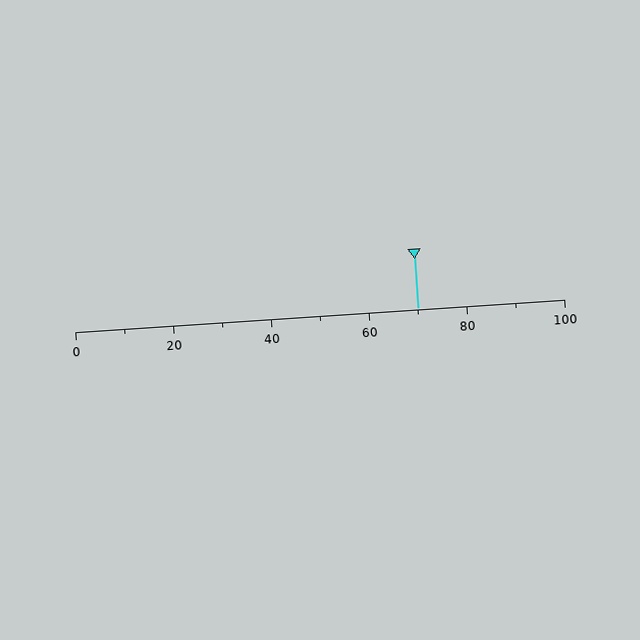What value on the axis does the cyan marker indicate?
The marker indicates approximately 70.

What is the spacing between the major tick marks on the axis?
The major ticks are spaced 20 apart.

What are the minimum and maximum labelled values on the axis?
The axis runs from 0 to 100.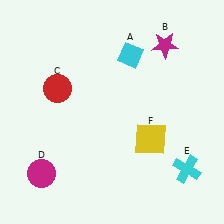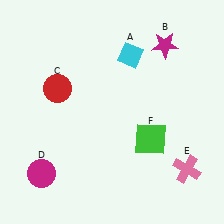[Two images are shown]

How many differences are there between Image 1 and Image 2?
There are 2 differences between the two images.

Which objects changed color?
E changed from cyan to pink. F changed from yellow to green.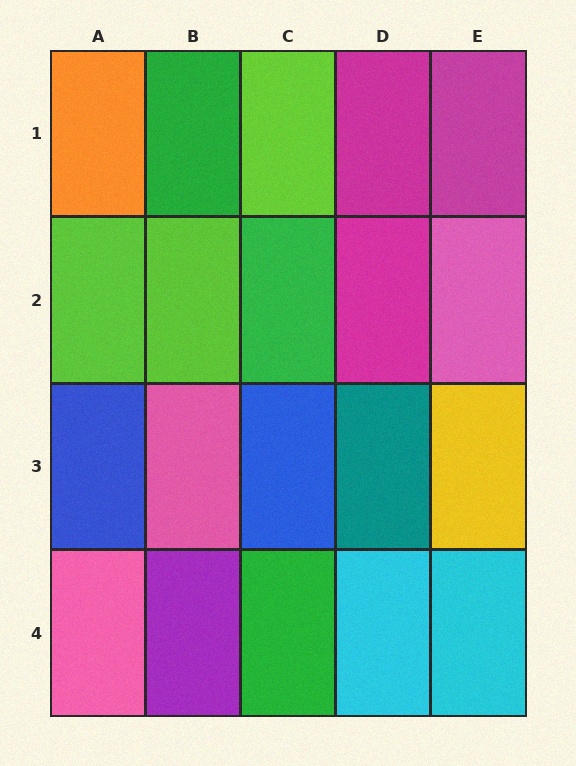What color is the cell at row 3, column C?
Blue.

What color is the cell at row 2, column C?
Green.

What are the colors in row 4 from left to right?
Pink, purple, green, cyan, cyan.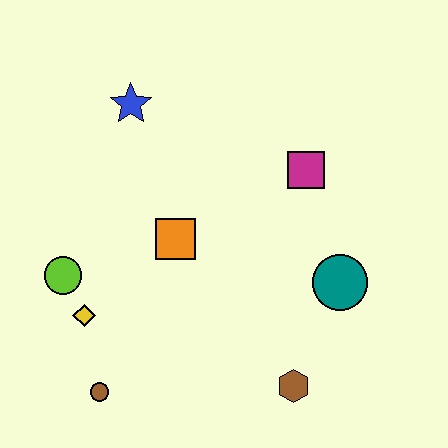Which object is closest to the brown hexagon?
The teal circle is closest to the brown hexagon.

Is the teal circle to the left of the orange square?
No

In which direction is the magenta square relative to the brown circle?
The magenta square is above the brown circle.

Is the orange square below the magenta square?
Yes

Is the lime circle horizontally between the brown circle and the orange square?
No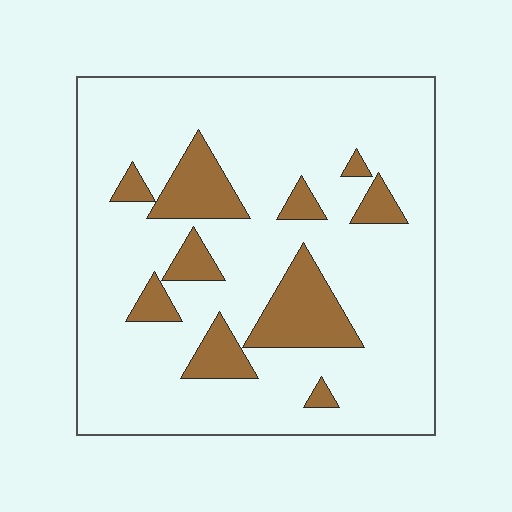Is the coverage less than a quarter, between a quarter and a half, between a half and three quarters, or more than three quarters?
Less than a quarter.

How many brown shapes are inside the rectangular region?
10.